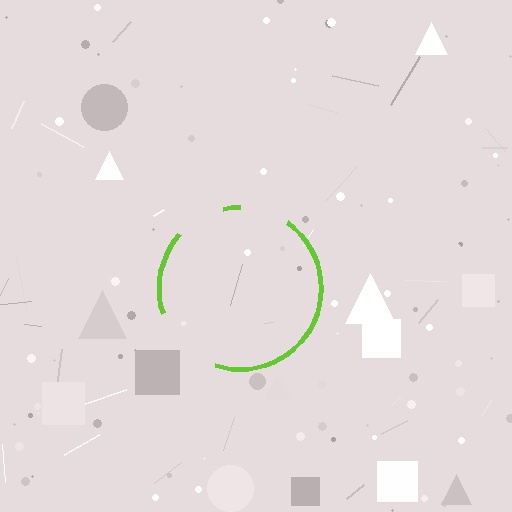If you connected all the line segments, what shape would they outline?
They would outline a circle.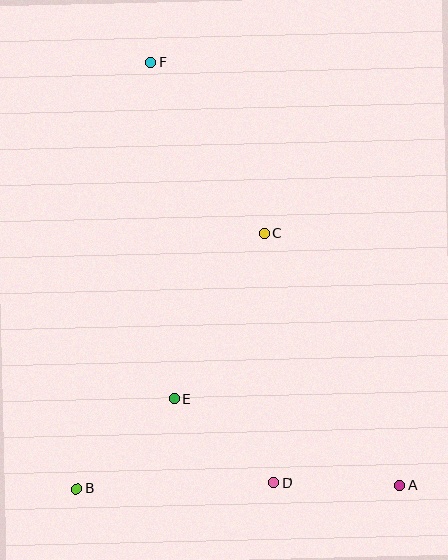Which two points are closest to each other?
Points A and D are closest to each other.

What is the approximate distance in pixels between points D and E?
The distance between D and E is approximately 130 pixels.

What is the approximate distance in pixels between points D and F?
The distance between D and F is approximately 438 pixels.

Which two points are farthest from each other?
Points A and F are farthest from each other.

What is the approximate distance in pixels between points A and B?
The distance between A and B is approximately 323 pixels.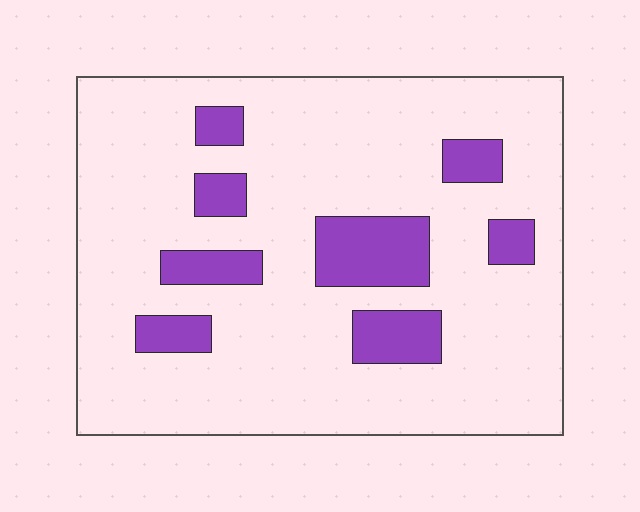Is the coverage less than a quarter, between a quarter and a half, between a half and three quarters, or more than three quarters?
Less than a quarter.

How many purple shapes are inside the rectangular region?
8.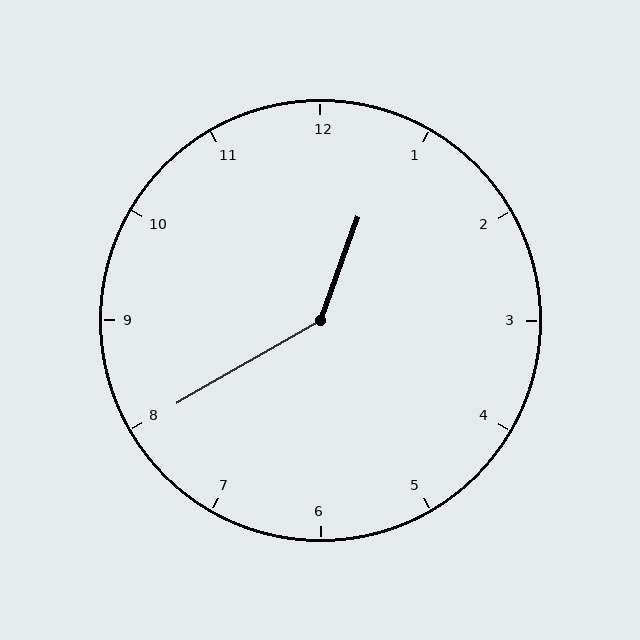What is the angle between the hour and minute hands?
Approximately 140 degrees.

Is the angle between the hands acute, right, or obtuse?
It is obtuse.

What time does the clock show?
12:40.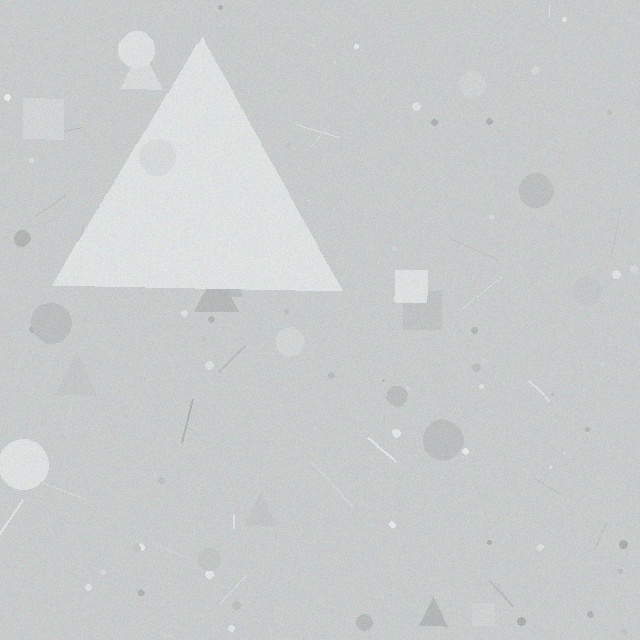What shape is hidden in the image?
A triangle is hidden in the image.